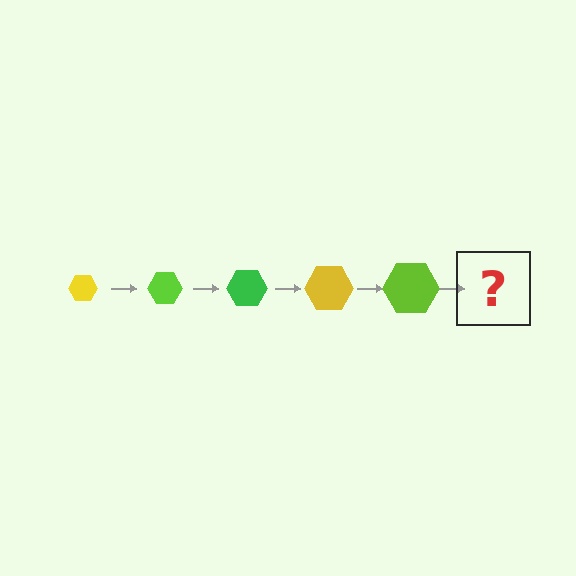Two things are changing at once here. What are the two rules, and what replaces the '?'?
The two rules are that the hexagon grows larger each step and the color cycles through yellow, lime, and green. The '?' should be a green hexagon, larger than the previous one.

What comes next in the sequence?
The next element should be a green hexagon, larger than the previous one.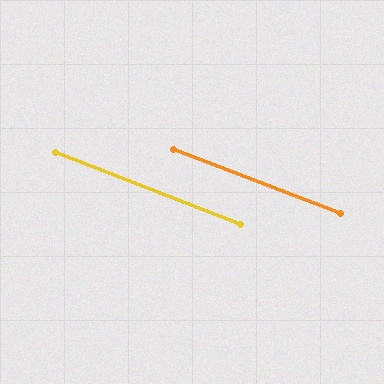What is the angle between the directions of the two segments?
Approximately 0 degrees.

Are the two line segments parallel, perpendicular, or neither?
Parallel — their directions differ by only 0.1°.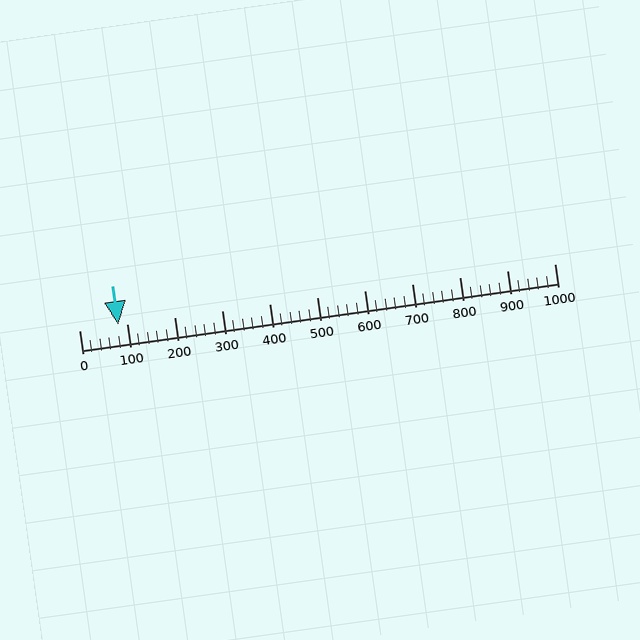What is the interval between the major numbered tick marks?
The major tick marks are spaced 100 units apart.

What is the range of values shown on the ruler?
The ruler shows values from 0 to 1000.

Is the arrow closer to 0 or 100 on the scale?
The arrow is closer to 100.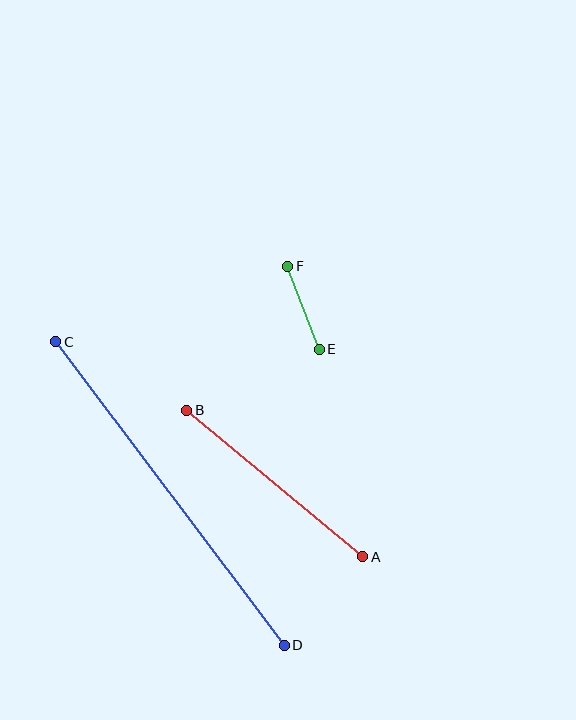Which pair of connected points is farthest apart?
Points C and D are farthest apart.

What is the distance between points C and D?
The distance is approximately 380 pixels.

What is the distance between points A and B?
The distance is approximately 229 pixels.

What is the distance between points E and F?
The distance is approximately 89 pixels.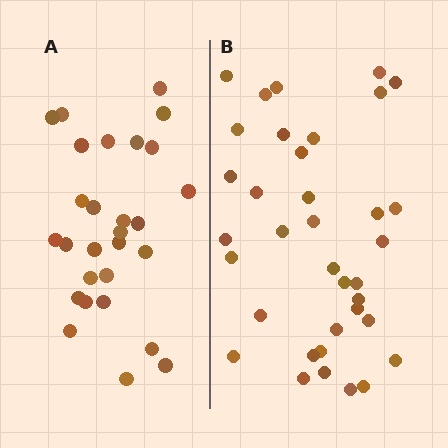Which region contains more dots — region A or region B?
Region B (the right region) has more dots.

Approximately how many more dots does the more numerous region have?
Region B has roughly 8 or so more dots than region A.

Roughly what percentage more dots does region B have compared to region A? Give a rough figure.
About 30% more.